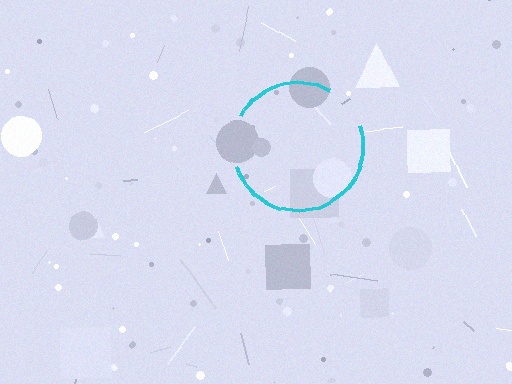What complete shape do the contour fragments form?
The contour fragments form a circle.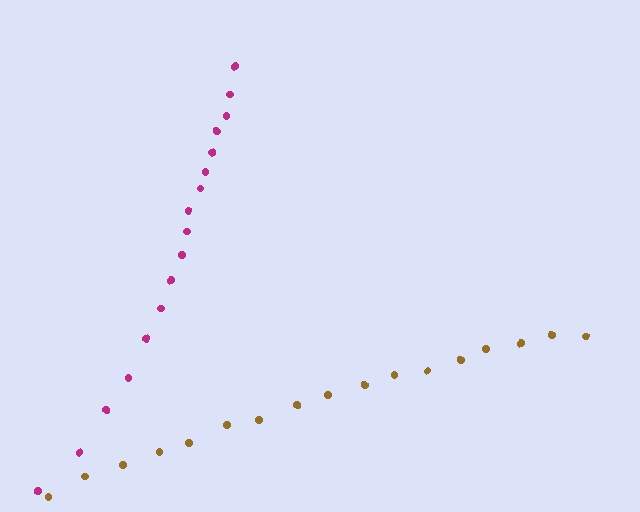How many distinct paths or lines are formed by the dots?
There are 2 distinct paths.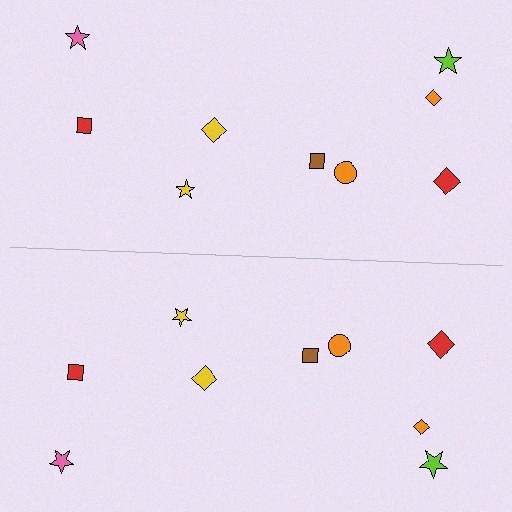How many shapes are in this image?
There are 18 shapes in this image.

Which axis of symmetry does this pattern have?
The pattern has a horizontal axis of symmetry running through the center of the image.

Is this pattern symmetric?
Yes, this pattern has bilateral (reflection) symmetry.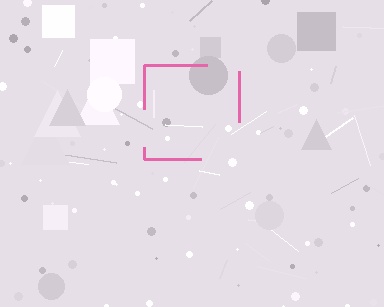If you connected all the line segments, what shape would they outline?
They would outline a square.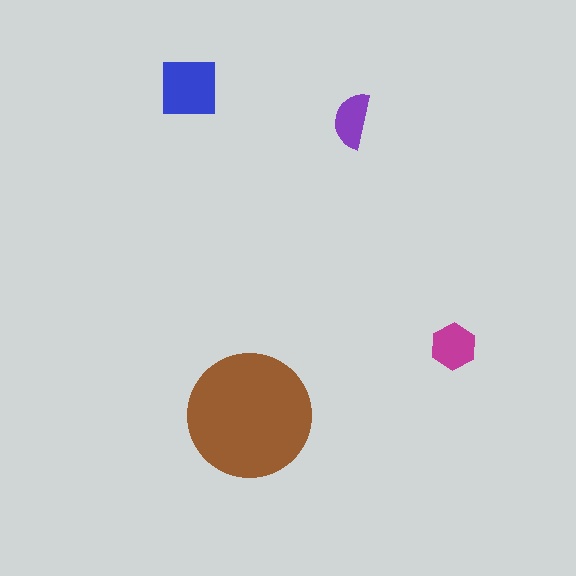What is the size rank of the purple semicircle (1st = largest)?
4th.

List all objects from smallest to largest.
The purple semicircle, the magenta hexagon, the blue square, the brown circle.